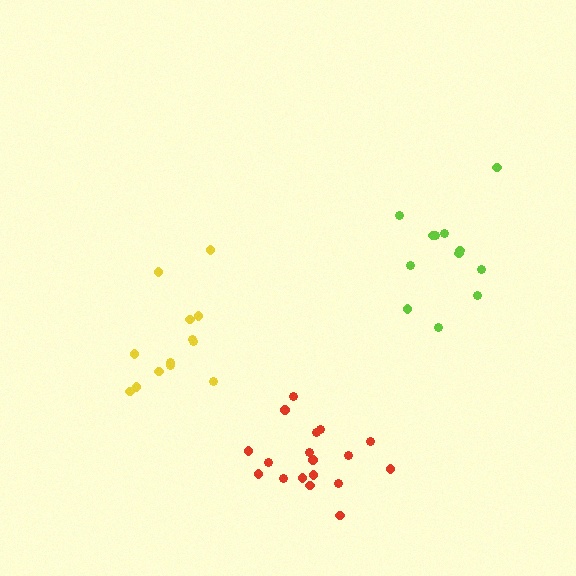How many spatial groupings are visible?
There are 3 spatial groupings.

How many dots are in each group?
Group 1: 18 dots, Group 2: 12 dots, Group 3: 13 dots (43 total).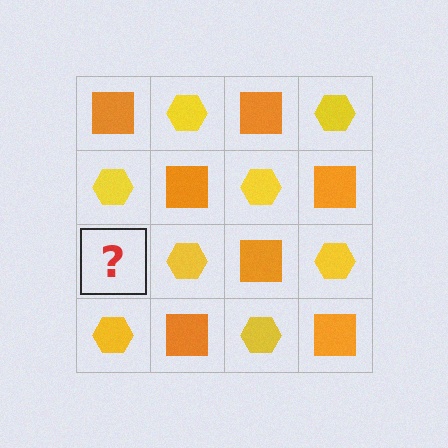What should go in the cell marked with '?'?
The missing cell should contain an orange square.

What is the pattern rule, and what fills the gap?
The rule is that it alternates orange square and yellow hexagon in a checkerboard pattern. The gap should be filled with an orange square.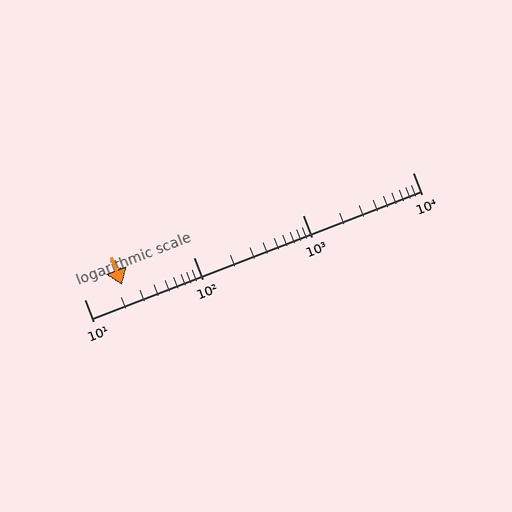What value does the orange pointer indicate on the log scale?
The pointer indicates approximately 22.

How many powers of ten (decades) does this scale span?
The scale spans 3 decades, from 10 to 10000.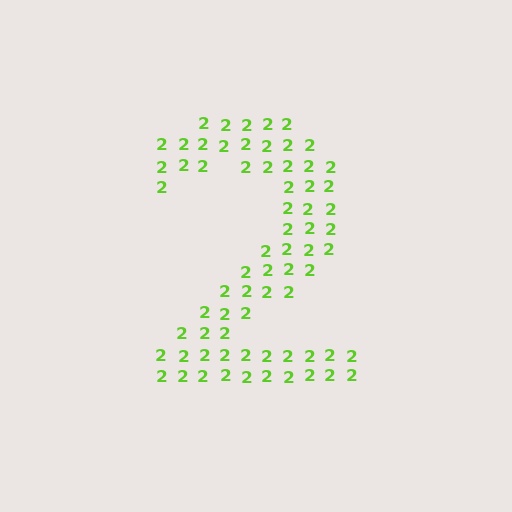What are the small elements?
The small elements are digit 2's.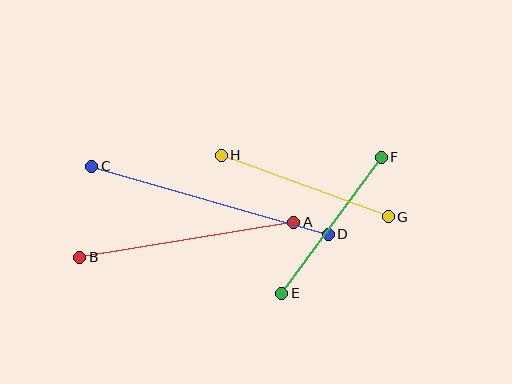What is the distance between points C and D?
The distance is approximately 246 pixels.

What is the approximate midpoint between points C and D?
The midpoint is at approximately (210, 200) pixels.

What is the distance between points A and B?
The distance is approximately 217 pixels.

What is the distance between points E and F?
The distance is approximately 168 pixels.